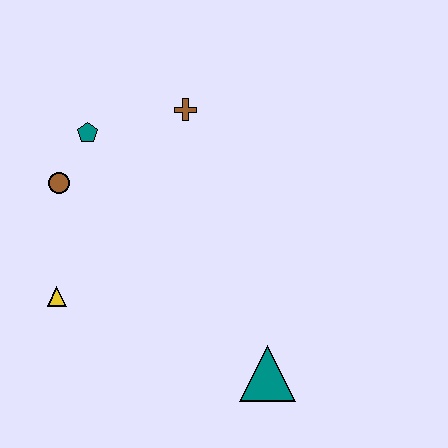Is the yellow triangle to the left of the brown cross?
Yes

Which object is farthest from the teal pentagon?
The teal triangle is farthest from the teal pentagon.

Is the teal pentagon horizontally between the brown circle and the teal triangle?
Yes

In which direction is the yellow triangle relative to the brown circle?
The yellow triangle is below the brown circle.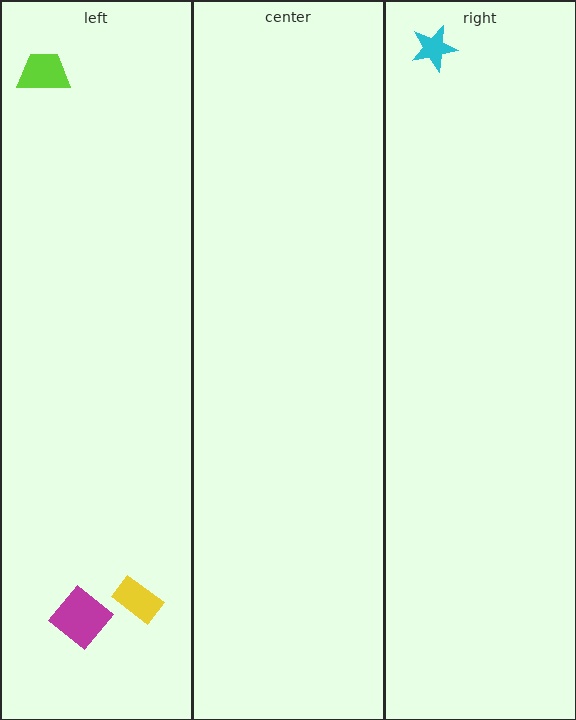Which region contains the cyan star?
The right region.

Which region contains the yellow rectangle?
The left region.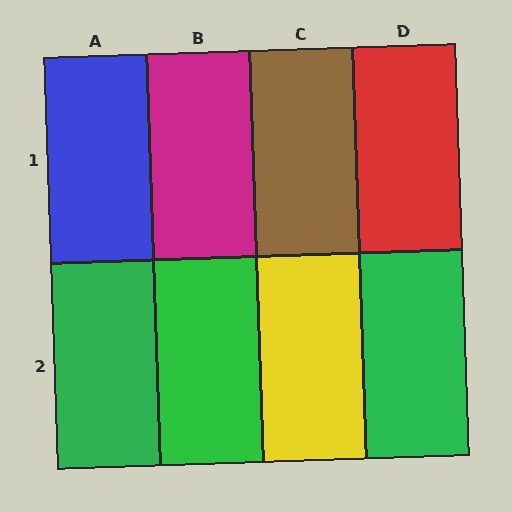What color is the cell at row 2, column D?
Green.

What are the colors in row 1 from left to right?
Blue, magenta, brown, red.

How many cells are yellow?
1 cell is yellow.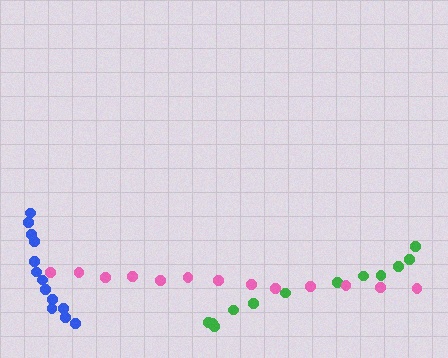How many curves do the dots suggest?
There are 3 distinct paths.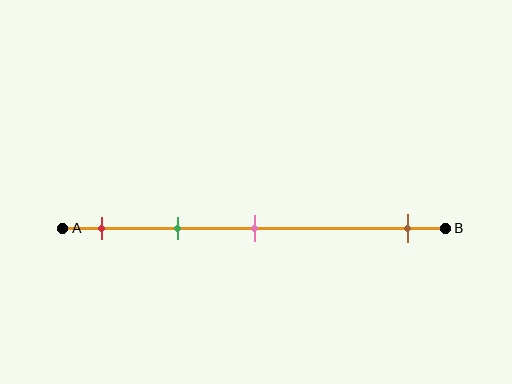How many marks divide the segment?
There are 4 marks dividing the segment.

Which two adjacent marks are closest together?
The red and green marks are the closest adjacent pair.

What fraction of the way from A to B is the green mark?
The green mark is approximately 30% (0.3) of the way from A to B.